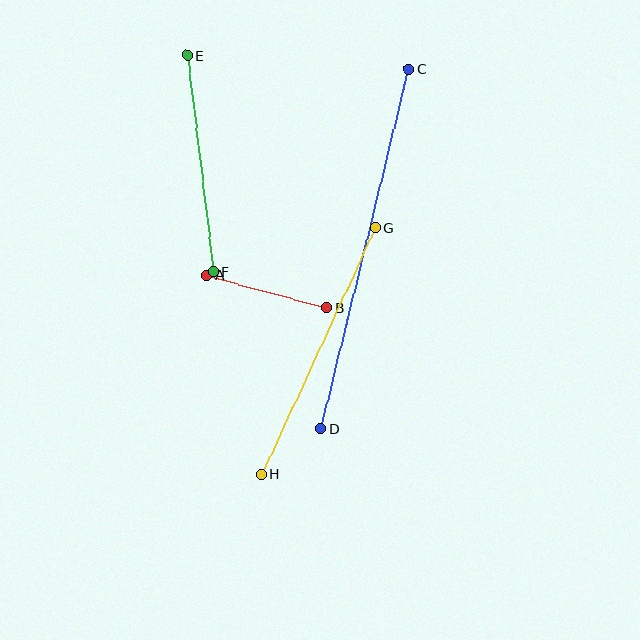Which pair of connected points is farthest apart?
Points C and D are farthest apart.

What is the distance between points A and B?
The distance is approximately 125 pixels.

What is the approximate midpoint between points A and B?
The midpoint is at approximately (267, 292) pixels.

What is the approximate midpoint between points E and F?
The midpoint is at approximately (200, 163) pixels.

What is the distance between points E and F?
The distance is approximately 218 pixels.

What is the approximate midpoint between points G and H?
The midpoint is at approximately (318, 351) pixels.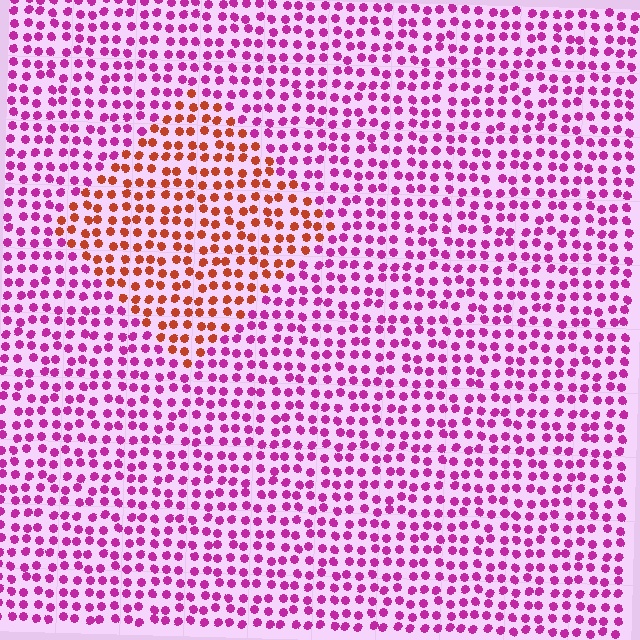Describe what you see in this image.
The image is filled with small magenta elements in a uniform arrangement. A diamond-shaped region is visible where the elements are tinted to a slightly different hue, forming a subtle color boundary.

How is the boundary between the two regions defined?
The boundary is defined purely by a slight shift in hue (about 58 degrees). Spacing, size, and orientation are identical on both sides.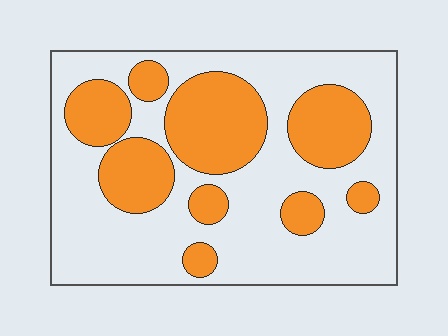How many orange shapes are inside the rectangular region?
9.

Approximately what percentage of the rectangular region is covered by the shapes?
Approximately 35%.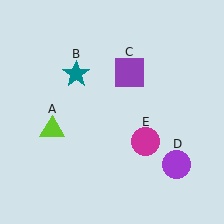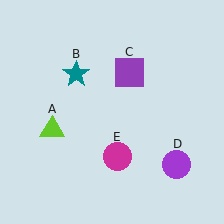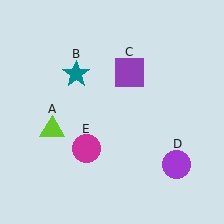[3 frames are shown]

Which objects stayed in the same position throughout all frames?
Lime triangle (object A) and teal star (object B) and purple square (object C) and purple circle (object D) remained stationary.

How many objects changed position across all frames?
1 object changed position: magenta circle (object E).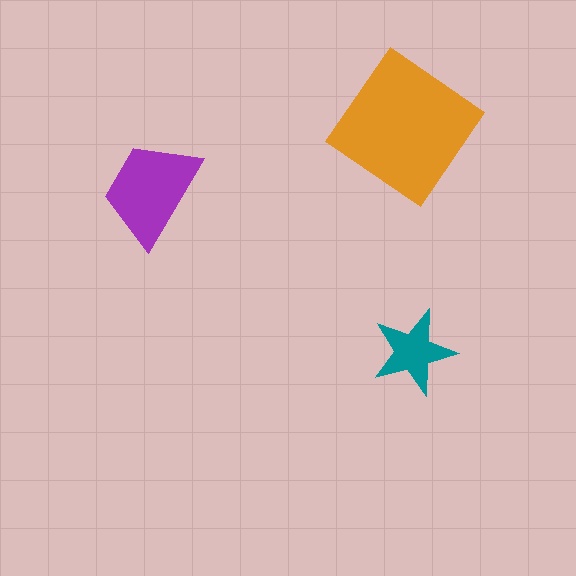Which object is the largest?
The orange diamond.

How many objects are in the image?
There are 3 objects in the image.